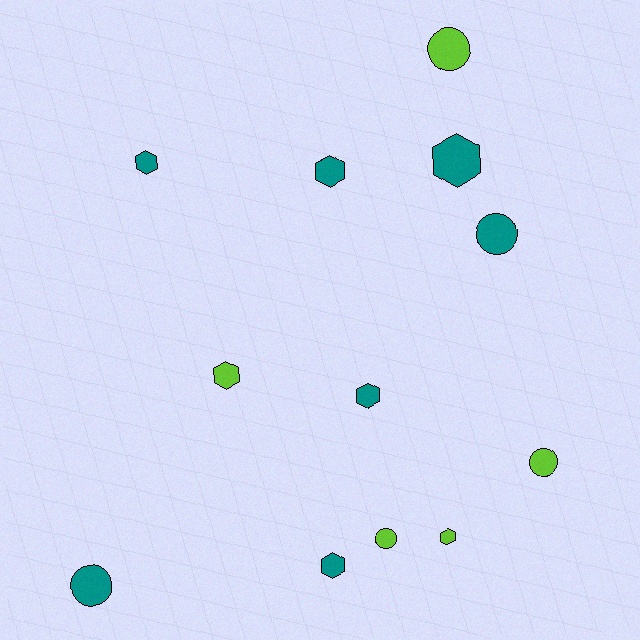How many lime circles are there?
There are 3 lime circles.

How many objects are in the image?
There are 12 objects.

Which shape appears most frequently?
Hexagon, with 7 objects.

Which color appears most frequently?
Teal, with 7 objects.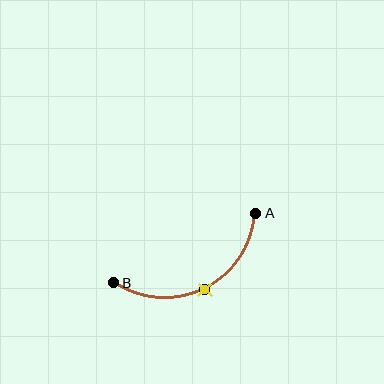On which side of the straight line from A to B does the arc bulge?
The arc bulges below the straight line connecting A and B.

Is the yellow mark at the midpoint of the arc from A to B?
Yes. The yellow mark lies on the arc at equal arc-length from both A and B — it is the arc midpoint.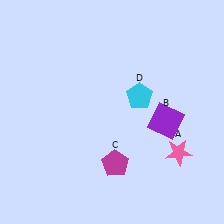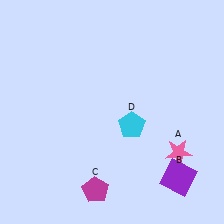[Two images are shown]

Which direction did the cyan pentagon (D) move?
The cyan pentagon (D) moved down.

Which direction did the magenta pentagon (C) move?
The magenta pentagon (C) moved down.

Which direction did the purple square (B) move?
The purple square (B) moved down.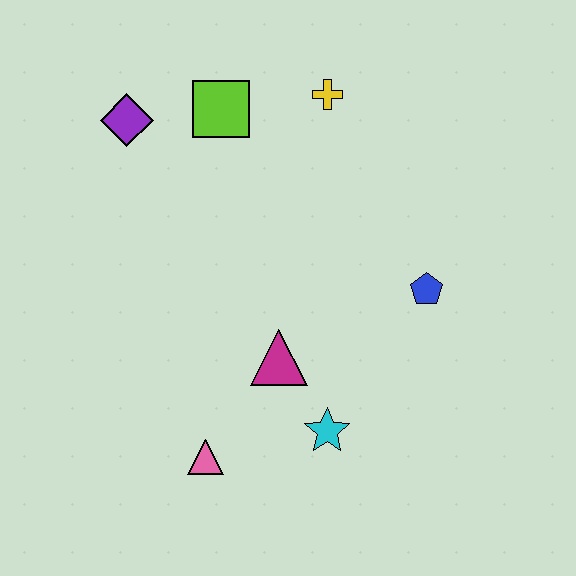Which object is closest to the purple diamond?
The lime square is closest to the purple diamond.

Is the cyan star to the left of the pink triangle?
No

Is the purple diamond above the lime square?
No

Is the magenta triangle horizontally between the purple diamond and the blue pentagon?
Yes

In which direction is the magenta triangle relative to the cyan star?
The magenta triangle is above the cyan star.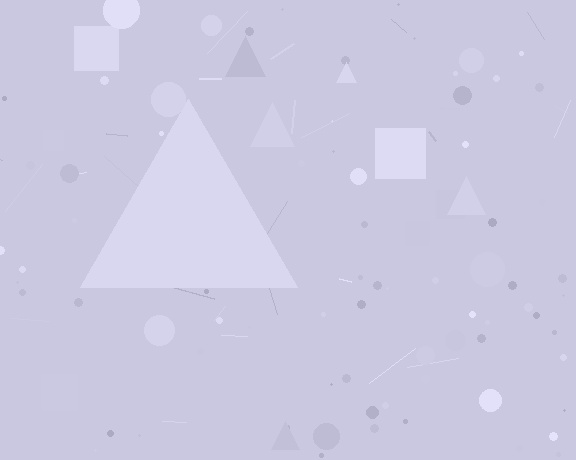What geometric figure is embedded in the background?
A triangle is embedded in the background.